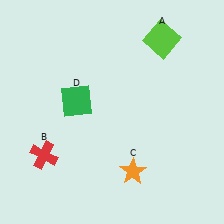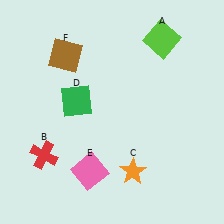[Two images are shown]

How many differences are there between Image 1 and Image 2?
There are 2 differences between the two images.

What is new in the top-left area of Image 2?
A brown square (F) was added in the top-left area of Image 2.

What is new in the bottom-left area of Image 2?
A pink square (E) was added in the bottom-left area of Image 2.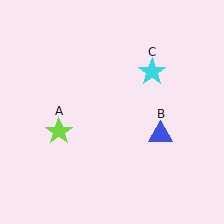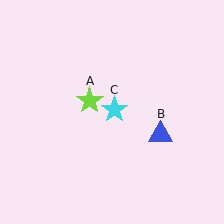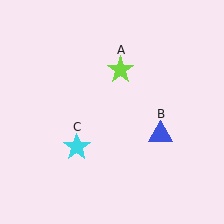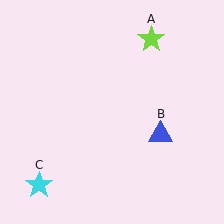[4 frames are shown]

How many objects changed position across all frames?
2 objects changed position: lime star (object A), cyan star (object C).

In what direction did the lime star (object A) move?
The lime star (object A) moved up and to the right.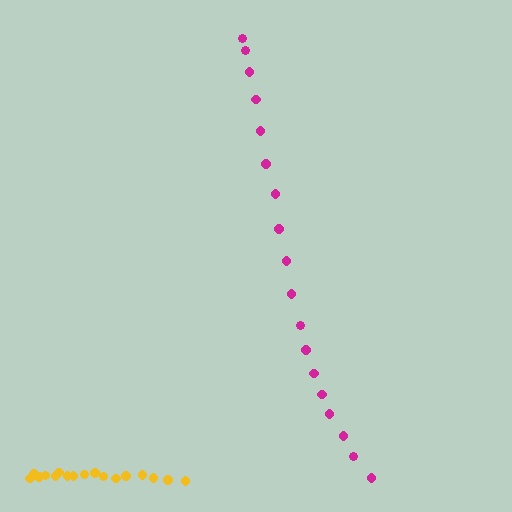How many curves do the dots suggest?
There are 2 distinct paths.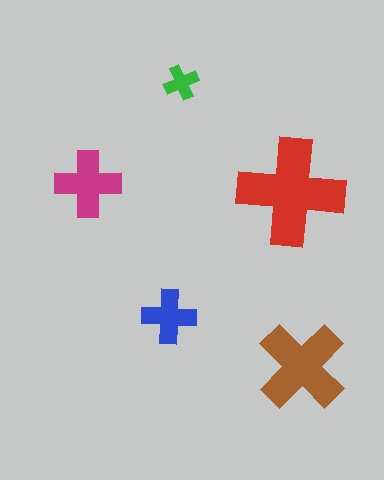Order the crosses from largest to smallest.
the red one, the brown one, the magenta one, the blue one, the green one.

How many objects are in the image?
There are 5 objects in the image.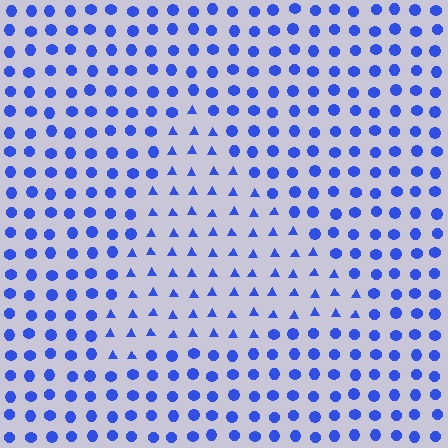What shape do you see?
I see a triangle.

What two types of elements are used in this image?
The image uses triangles inside the triangle region and circles outside it.